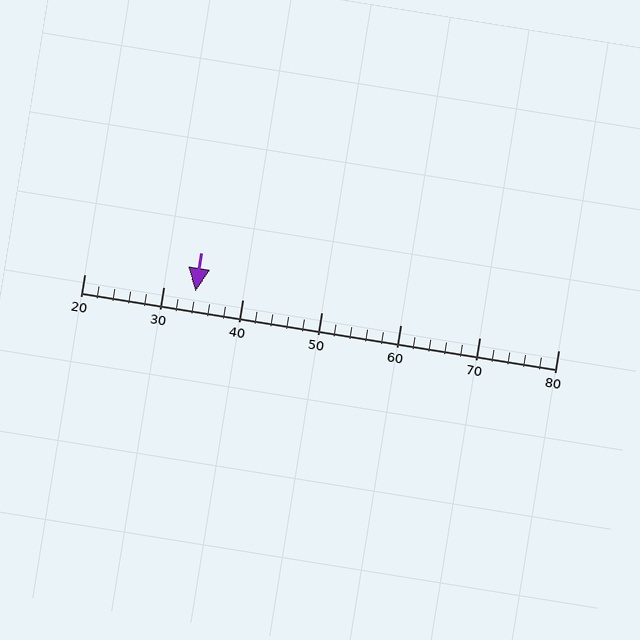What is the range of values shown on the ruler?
The ruler shows values from 20 to 80.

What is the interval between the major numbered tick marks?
The major tick marks are spaced 10 units apart.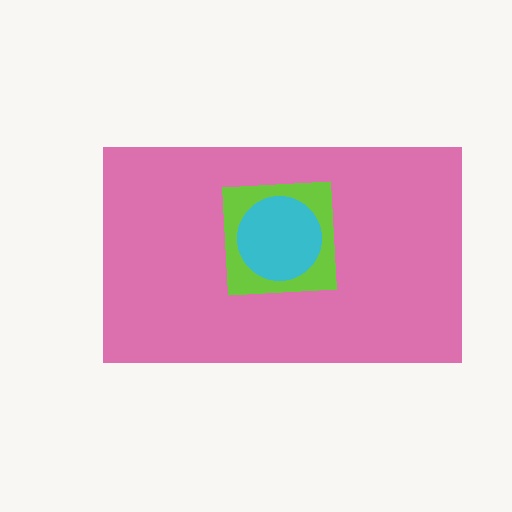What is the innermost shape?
The cyan circle.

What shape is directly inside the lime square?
The cyan circle.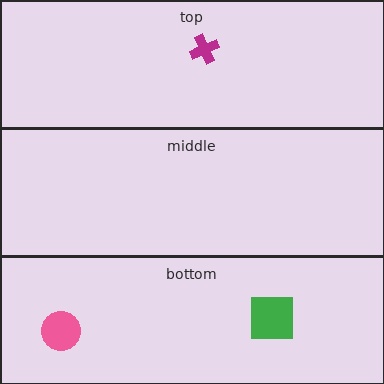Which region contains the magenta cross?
The top region.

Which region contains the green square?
The bottom region.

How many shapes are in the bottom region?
2.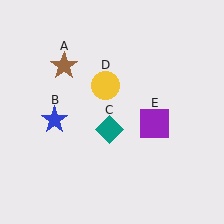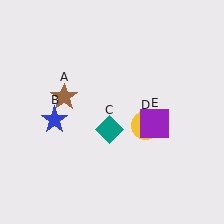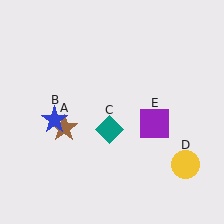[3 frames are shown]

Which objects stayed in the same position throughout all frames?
Blue star (object B) and teal diamond (object C) and purple square (object E) remained stationary.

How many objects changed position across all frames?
2 objects changed position: brown star (object A), yellow circle (object D).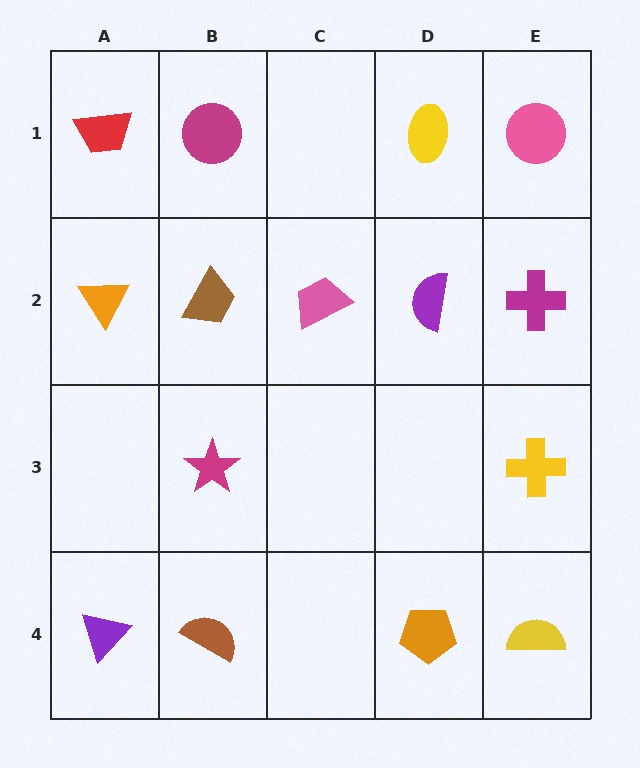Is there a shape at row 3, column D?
No, that cell is empty.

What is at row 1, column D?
A yellow ellipse.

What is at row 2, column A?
An orange triangle.